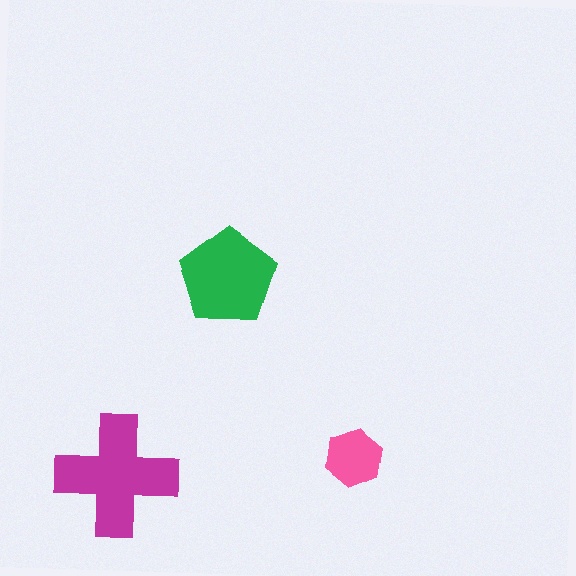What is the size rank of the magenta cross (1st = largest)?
1st.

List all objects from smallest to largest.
The pink hexagon, the green pentagon, the magenta cross.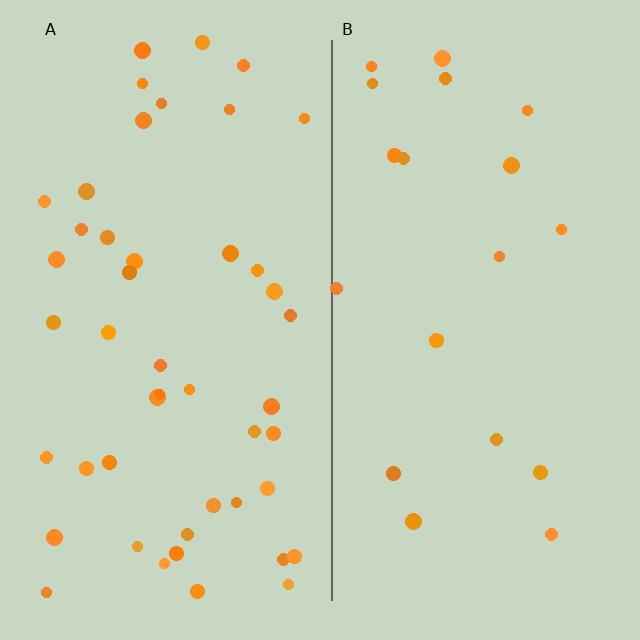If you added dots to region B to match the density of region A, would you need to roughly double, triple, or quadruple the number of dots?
Approximately double.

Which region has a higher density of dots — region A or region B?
A (the left).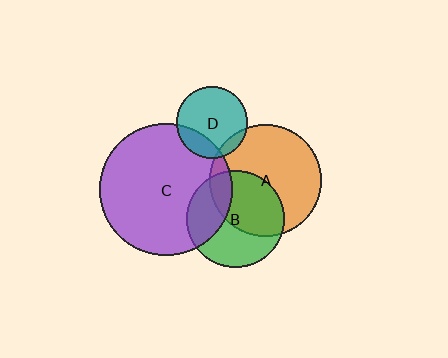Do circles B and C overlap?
Yes.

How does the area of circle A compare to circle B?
Approximately 1.3 times.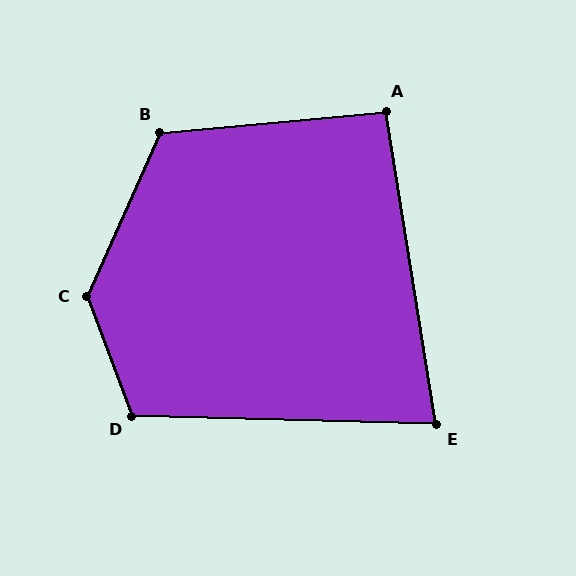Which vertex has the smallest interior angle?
E, at approximately 79 degrees.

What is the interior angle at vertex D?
Approximately 112 degrees (obtuse).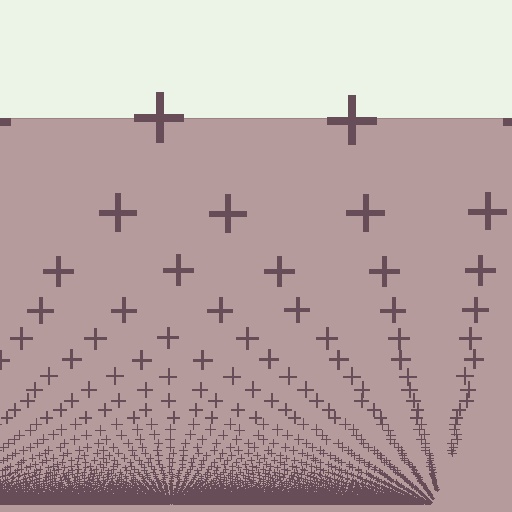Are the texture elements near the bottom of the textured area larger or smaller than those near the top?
Smaller. The gradient is inverted — elements near the bottom are smaller and denser.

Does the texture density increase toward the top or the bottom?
Density increases toward the bottom.